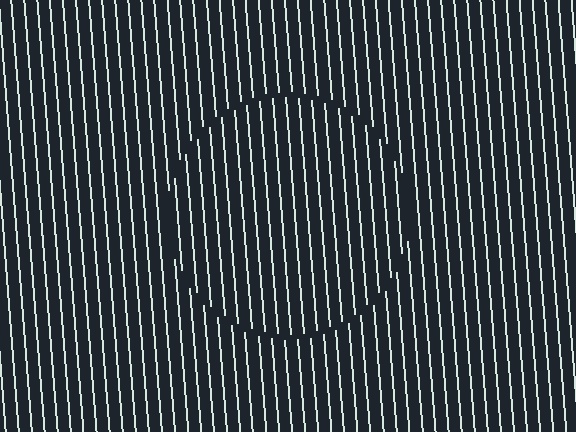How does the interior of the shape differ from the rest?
The interior of the shape contains the same grating, shifted by half a period — the contour is defined by the phase discontinuity where line-ends from the inner and outer gratings abut.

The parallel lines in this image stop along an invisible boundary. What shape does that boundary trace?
An illusory circle. The interior of the shape contains the same grating, shifted by half a period — the contour is defined by the phase discontinuity where line-ends from the inner and outer gratings abut.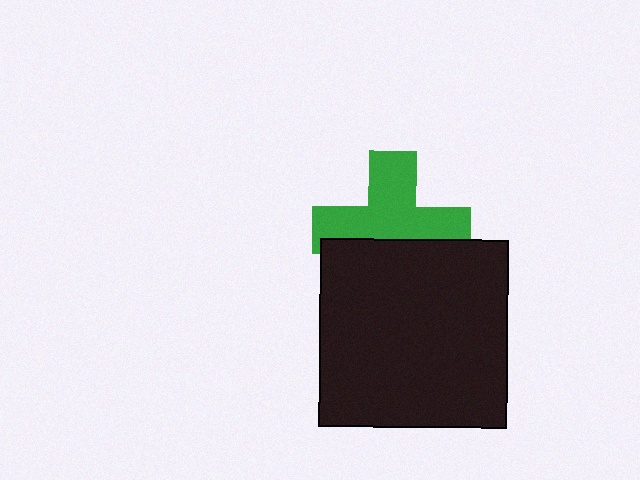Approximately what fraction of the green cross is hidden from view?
Roughly 39% of the green cross is hidden behind the black square.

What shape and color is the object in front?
The object in front is a black square.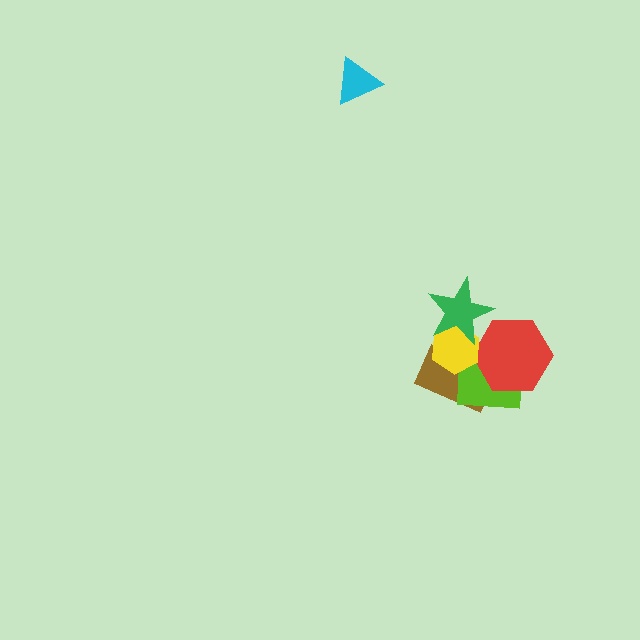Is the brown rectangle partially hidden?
Yes, it is partially covered by another shape.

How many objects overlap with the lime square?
4 objects overlap with the lime square.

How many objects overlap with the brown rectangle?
3 objects overlap with the brown rectangle.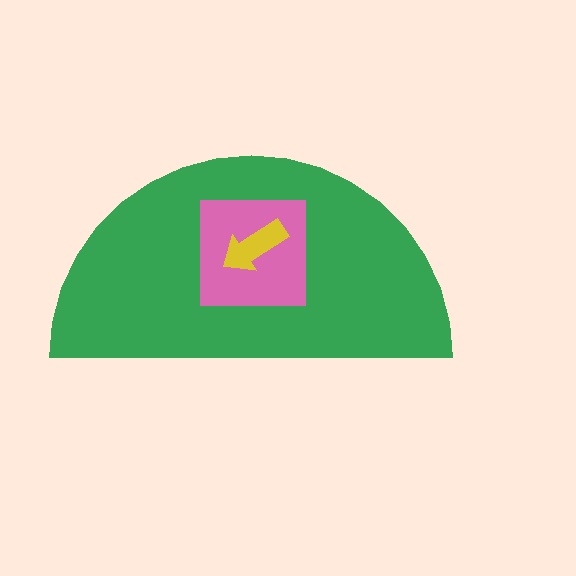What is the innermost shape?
The yellow arrow.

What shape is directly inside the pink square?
The yellow arrow.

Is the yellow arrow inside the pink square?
Yes.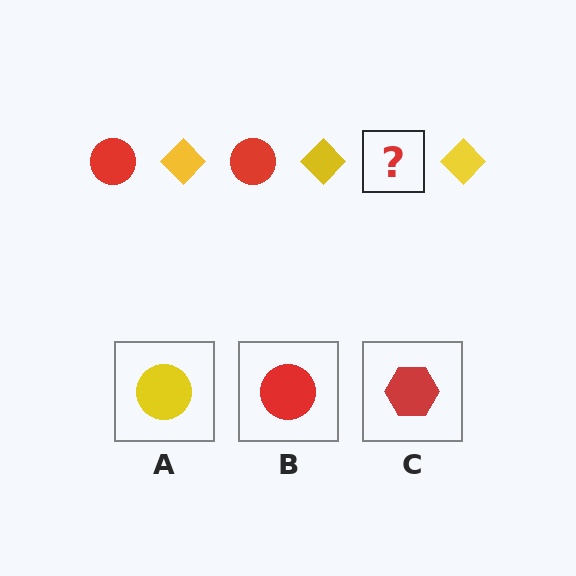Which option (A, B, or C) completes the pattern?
B.